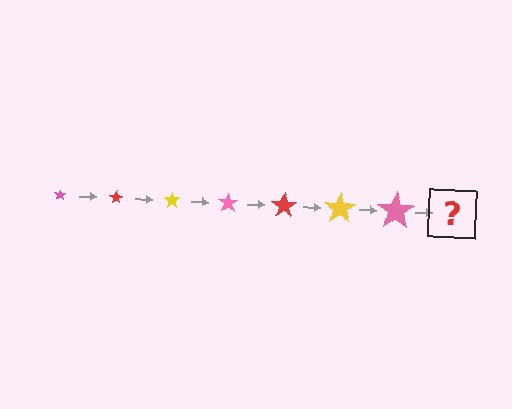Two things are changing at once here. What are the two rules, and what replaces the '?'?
The two rules are that the star grows larger each step and the color cycles through pink, red, and yellow. The '?' should be a red star, larger than the previous one.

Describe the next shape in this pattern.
It should be a red star, larger than the previous one.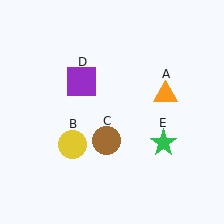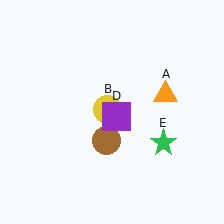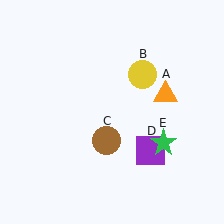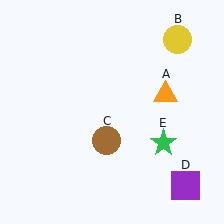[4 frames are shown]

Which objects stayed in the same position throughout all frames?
Orange triangle (object A) and brown circle (object C) and green star (object E) remained stationary.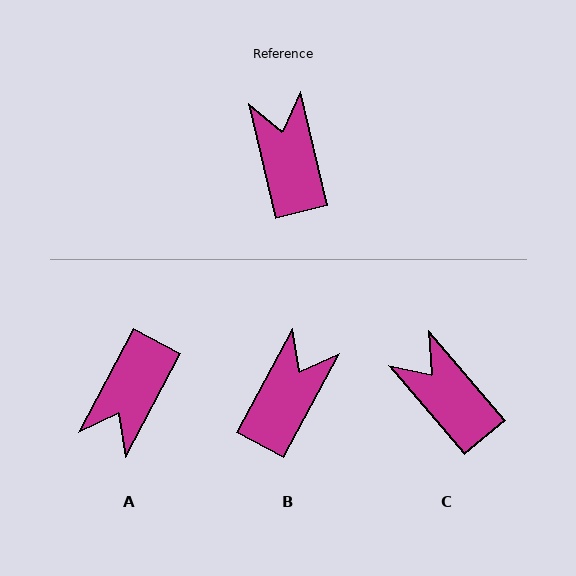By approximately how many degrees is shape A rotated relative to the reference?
Approximately 139 degrees counter-clockwise.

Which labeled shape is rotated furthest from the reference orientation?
A, about 139 degrees away.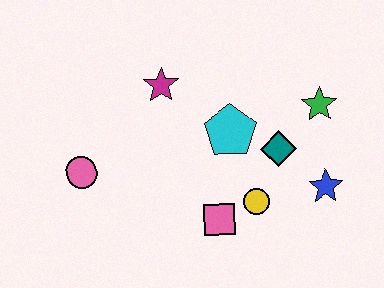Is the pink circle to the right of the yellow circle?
No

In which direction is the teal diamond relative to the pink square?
The teal diamond is above the pink square.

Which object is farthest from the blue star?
The pink circle is farthest from the blue star.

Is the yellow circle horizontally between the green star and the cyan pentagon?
Yes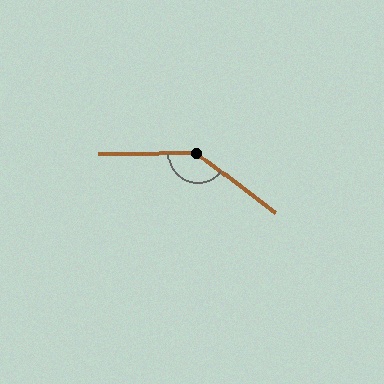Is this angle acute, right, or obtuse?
It is obtuse.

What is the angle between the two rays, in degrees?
Approximately 143 degrees.